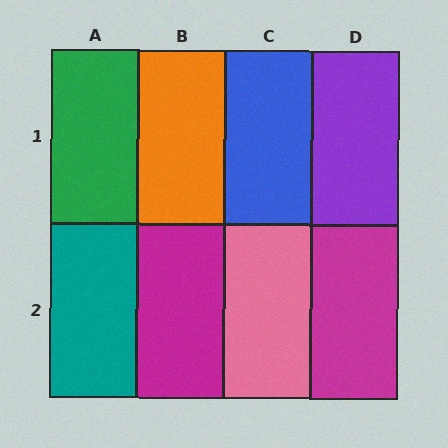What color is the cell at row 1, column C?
Blue.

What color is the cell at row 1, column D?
Purple.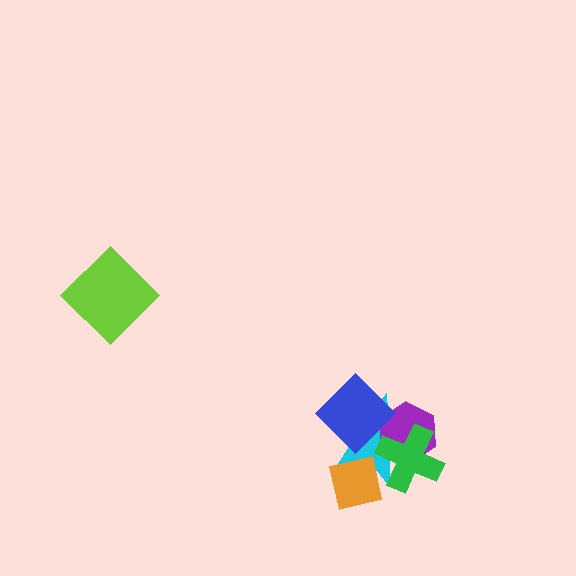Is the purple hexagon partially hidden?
Yes, it is partially covered by another shape.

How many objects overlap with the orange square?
1 object overlaps with the orange square.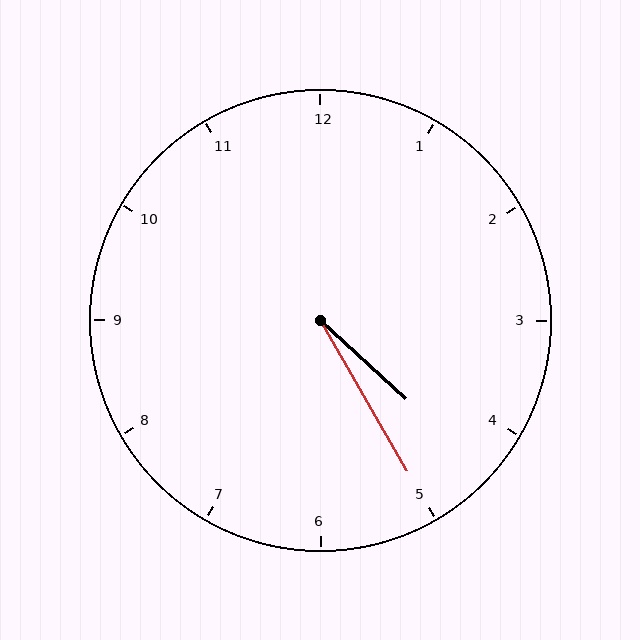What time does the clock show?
4:25.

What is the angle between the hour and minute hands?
Approximately 18 degrees.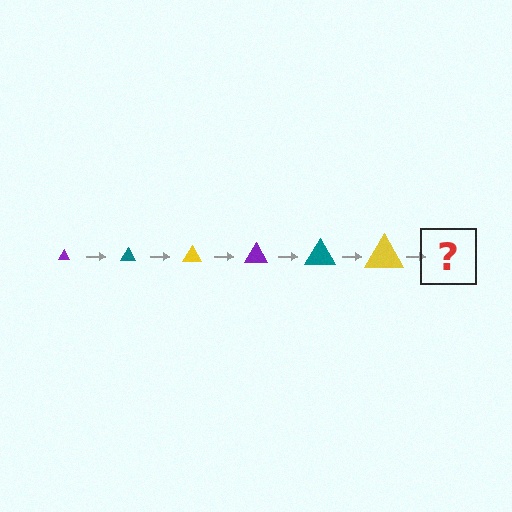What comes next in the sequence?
The next element should be a purple triangle, larger than the previous one.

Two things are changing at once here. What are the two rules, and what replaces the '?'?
The two rules are that the triangle grows larger each step and the color cycles through purple, teal, and yellow. The '?' should be a purple triangle, larger than the previous one.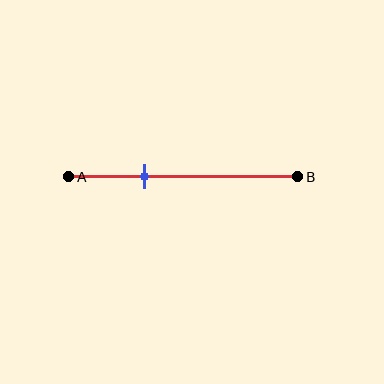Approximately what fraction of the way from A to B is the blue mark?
The blue mark is approximately 35% of the way from A to B.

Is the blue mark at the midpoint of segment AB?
No, the mark is at about 35% from A, not at the 50% midpoint.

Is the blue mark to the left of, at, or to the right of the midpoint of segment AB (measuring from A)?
The blue mark is to the left of the midpoint of segment AB.